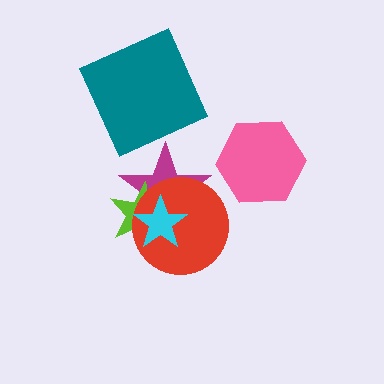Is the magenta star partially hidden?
Yes, it is partially covered by another shape.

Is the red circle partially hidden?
Yes, it is partially covered by another shape.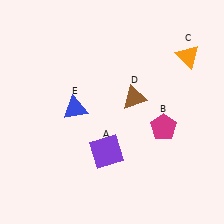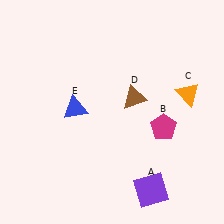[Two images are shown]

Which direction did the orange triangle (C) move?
The orange triangle (C) moved down.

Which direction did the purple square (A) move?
The purple square (A) moved right.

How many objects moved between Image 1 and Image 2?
2 objects moved between the two images.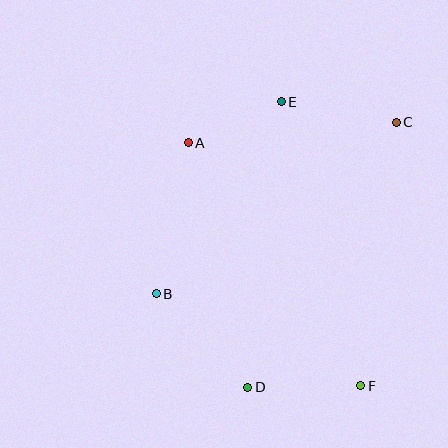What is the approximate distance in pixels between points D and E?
The distance between D and E is approximately 288 pixels.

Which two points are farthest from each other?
Points C and D are farthest from each other.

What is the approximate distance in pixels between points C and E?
The distance between C and E is approximately 117 pixels.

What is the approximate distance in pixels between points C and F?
The distance between C and F is approximately 266 pixels.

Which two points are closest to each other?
Points A and E are closest to each other.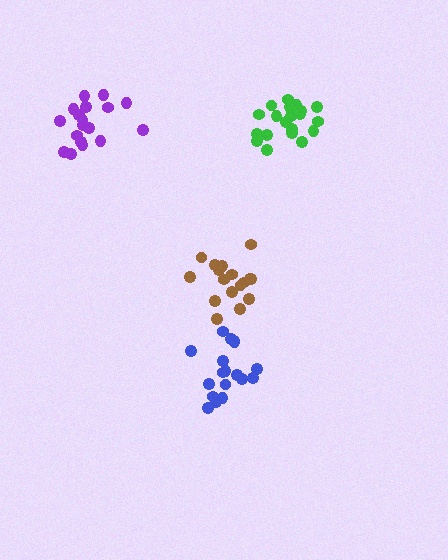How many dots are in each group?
Group 1: 17 dots, Group 2: 18 dots, Group 3: 18 dots, Group 4: 20 dots (73 total).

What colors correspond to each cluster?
The clusters are colored: brown, purple, blue, green.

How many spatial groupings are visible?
There are 4 spatial groupings.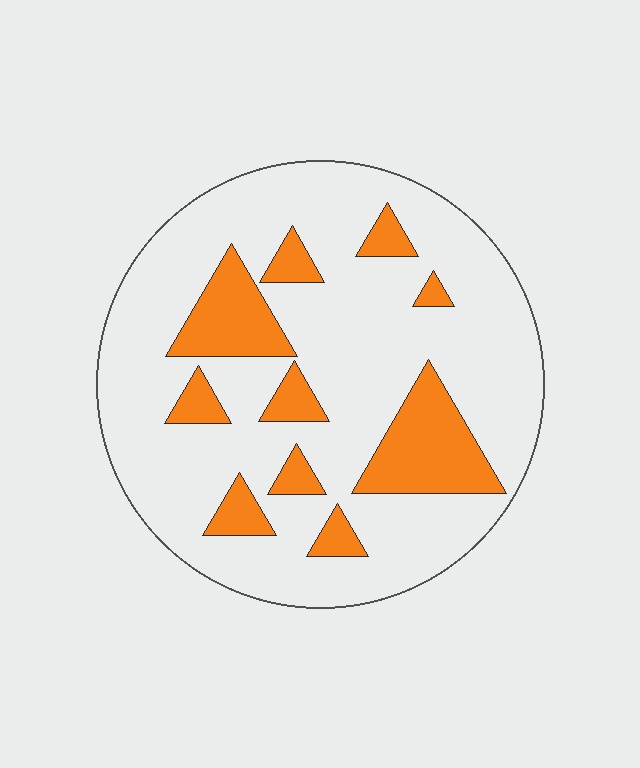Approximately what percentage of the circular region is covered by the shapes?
Approximately 20%.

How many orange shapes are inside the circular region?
10.